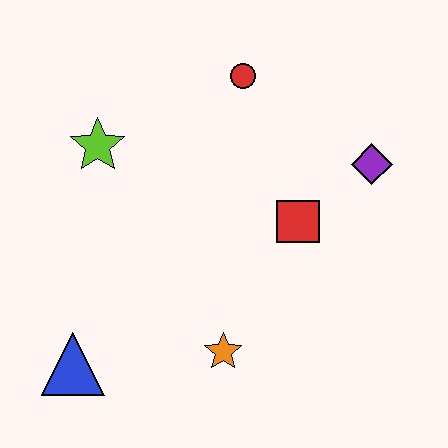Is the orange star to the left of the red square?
Yes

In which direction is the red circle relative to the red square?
The red circle is above the red square.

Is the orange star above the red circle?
No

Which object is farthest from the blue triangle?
The purple diamond is farthest from the blue triangle.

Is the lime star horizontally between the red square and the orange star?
No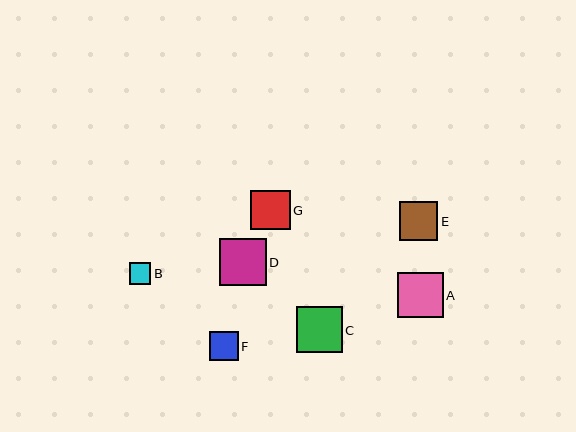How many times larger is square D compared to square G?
Square D is approximately 1.2 times the size of square G.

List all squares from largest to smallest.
From largest to smallest: D, C, A, G, E, F, B.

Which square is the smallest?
Square B is the smallest with a size of approximately 22 pixels.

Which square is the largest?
Square D is the largest with a size of approximately 47 pixels.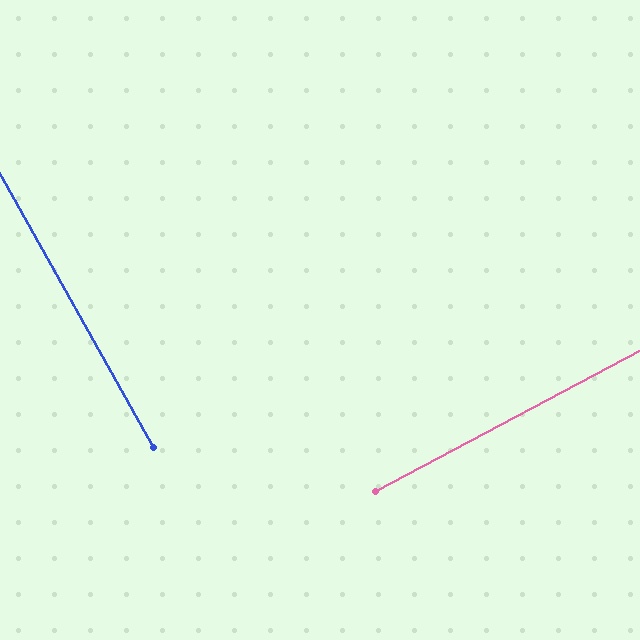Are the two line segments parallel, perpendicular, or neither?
Perpendicular — they meet at approximately 88°.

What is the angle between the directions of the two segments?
Approximately 88 degrees.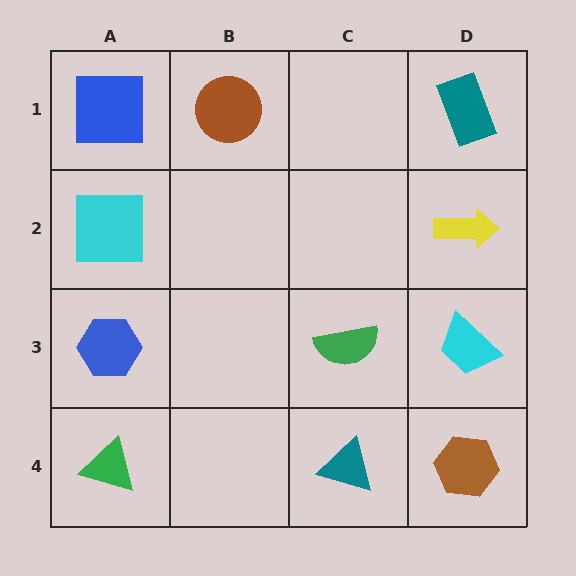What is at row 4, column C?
A teal triangle.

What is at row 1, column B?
A brown circle.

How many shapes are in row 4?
3 shapes.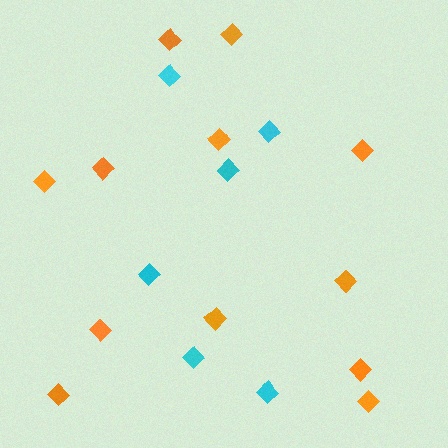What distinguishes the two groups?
There are 2 groups: one group of cyan diamonds (6) and one group of orange diamonds (12).